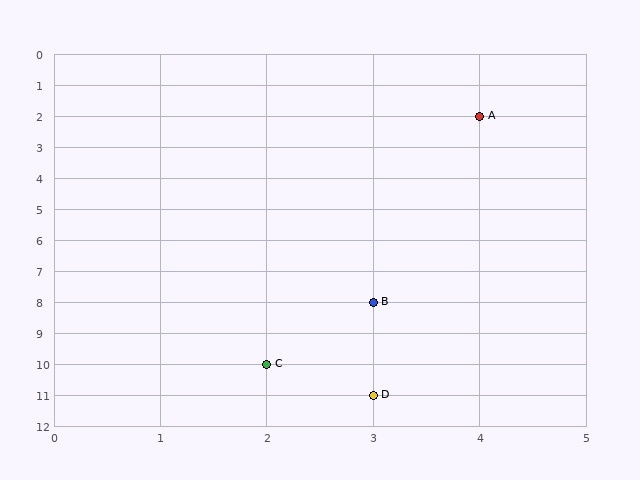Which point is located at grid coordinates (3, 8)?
Point B is at (3, 8).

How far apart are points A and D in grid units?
Points A and D are 1 column and 9 rows apart (about 9.1 grid units diagonally).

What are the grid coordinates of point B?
Point B is at grid coordinates (3, 8).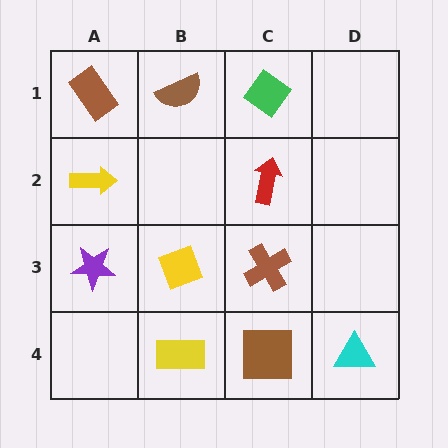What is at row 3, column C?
A brown cross.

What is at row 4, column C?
A brown square.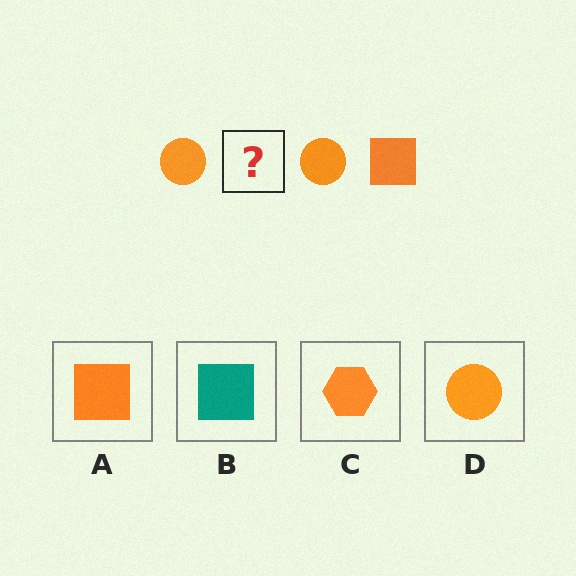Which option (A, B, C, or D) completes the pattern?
A.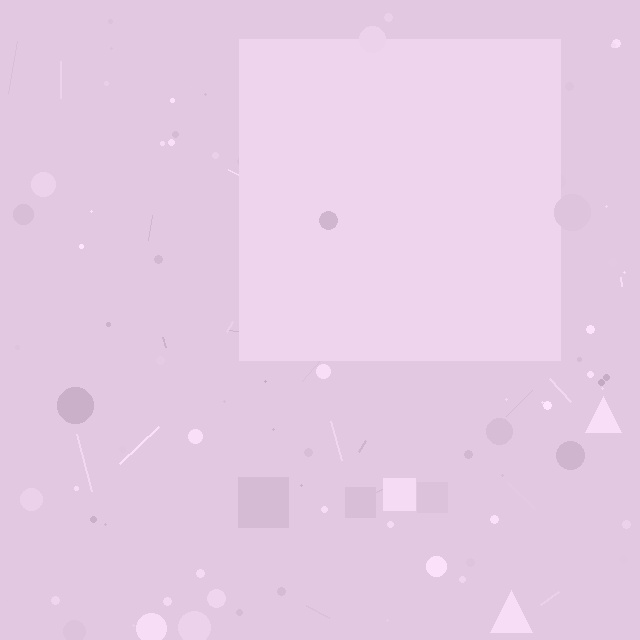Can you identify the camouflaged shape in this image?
The camouflaged shape is a square.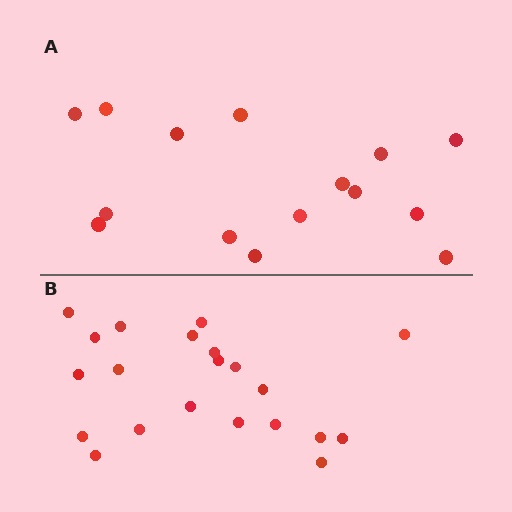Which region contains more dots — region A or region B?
Region B (the bottom region) has more dots.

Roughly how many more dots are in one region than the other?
Region B has about 6 more dots than region A.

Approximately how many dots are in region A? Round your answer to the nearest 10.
About 20 dots. (The exact count is 15, which rounds to 20.)